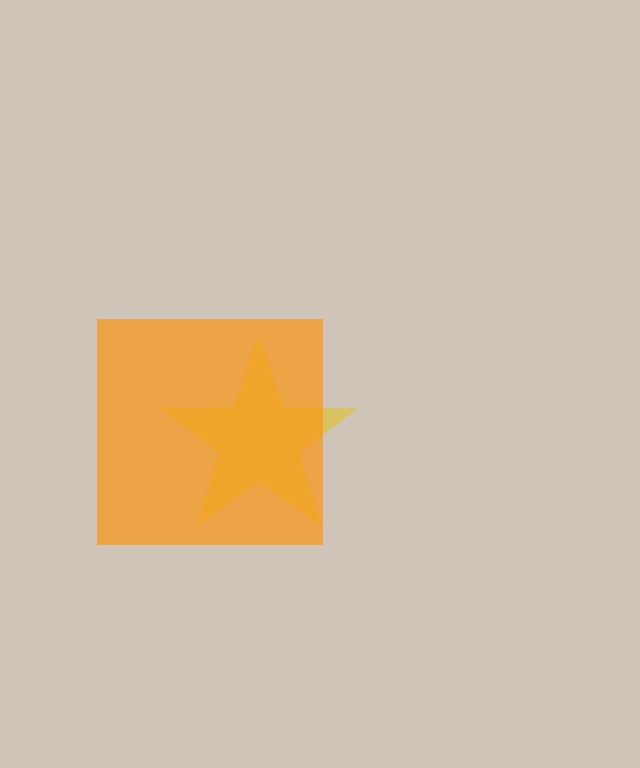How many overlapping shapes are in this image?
There are 2 overlapping shapes in the image.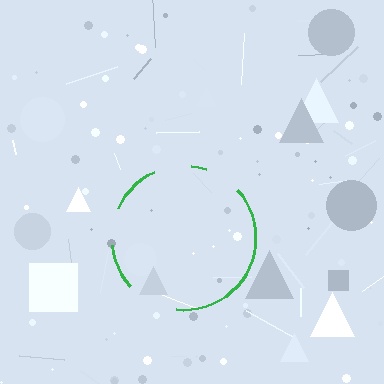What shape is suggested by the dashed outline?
The dashed outline suggests a circle.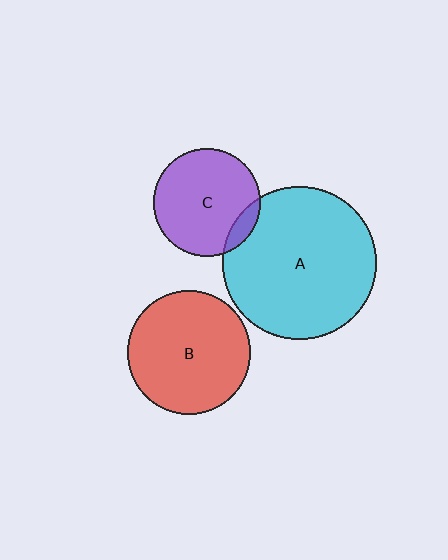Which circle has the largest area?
Circle A (cyan).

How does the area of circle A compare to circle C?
Approximately 2.1 times.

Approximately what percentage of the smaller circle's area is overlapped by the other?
Approximately 10%.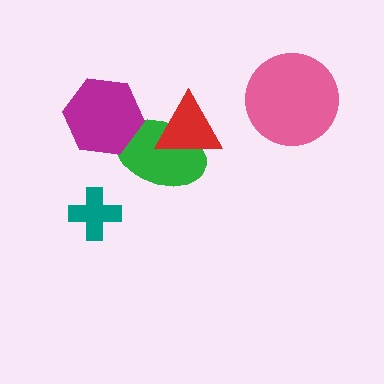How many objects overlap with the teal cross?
0 objects overlap with the teal cross.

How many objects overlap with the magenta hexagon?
1 object overlaps with the magenta hexagon.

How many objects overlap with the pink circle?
0 objects overlap with the pink circle.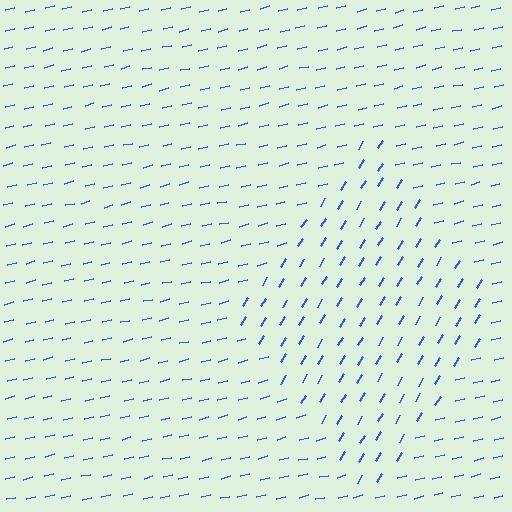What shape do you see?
I see a diamond.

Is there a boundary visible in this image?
Yes, there is a texture boundary formed by a change in line orientation.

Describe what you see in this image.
The image is filled with small blue line segments. A diamond region in the image has lines oriented differently from the surrounding lines, creating a visible texture boundary.